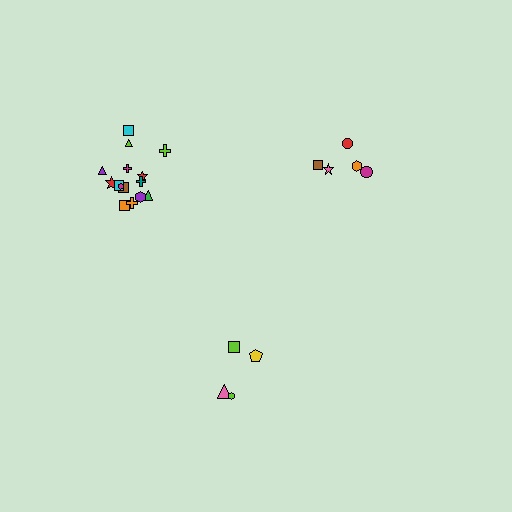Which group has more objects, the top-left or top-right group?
The top-left group.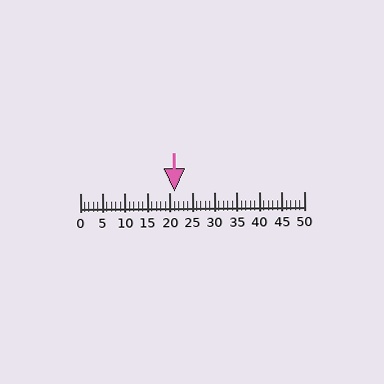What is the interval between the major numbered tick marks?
The major tick marks are spaced 5 units apart.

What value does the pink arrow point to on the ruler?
The pink arrow points to approximately 21.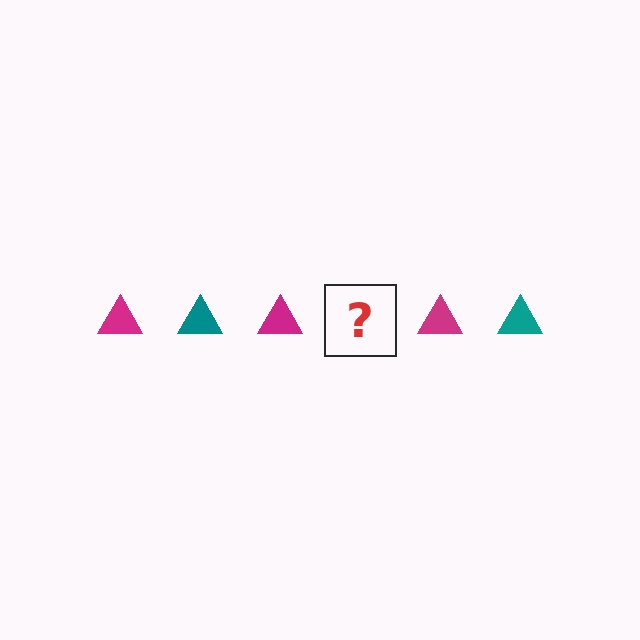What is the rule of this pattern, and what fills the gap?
The rule is that the pattern cycles through magenta, teal triangles. The gap should be filled with a teal triangle.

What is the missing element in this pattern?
The missing element is a teal triangle.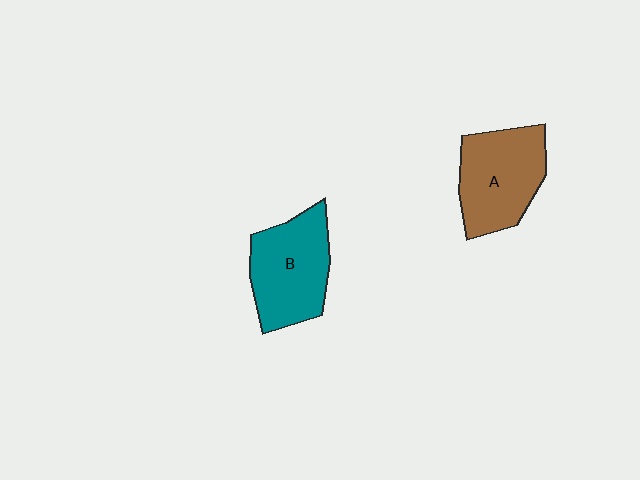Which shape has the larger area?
Shape B (teal).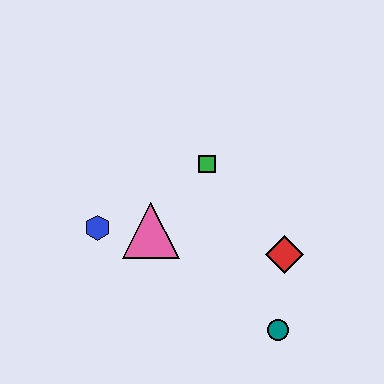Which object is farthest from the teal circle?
The blue hexagon is farthest from the teal circle.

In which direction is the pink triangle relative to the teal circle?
The pink triangle is to the left of the teal circle.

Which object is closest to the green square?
The pink triangle is closest to the green square.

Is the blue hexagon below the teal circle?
No